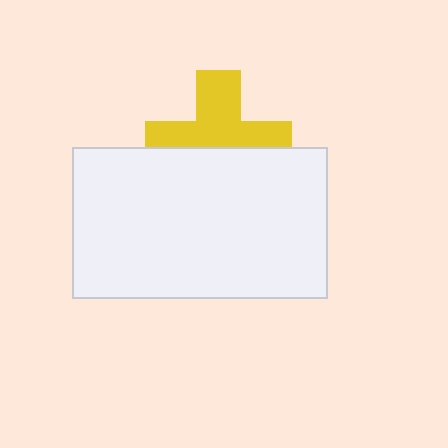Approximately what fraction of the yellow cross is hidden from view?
Roughly 45% of the yellow cross is hidden behind the white rectangle.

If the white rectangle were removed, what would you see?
You would see the complete yellow cross.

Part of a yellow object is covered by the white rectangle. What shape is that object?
It is a cross.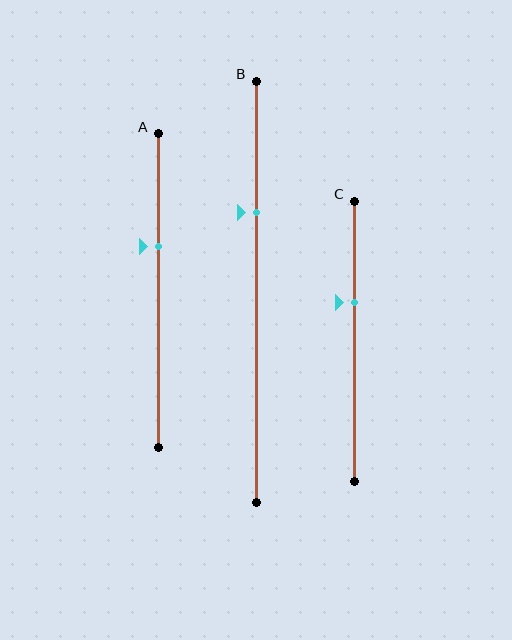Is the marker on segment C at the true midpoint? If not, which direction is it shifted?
No, the marker on segment C is shifted upward by about 14% of the segment length.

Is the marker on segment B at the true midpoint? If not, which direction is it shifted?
No, the marker on segment B is shifted upward by about 19% of the segment length.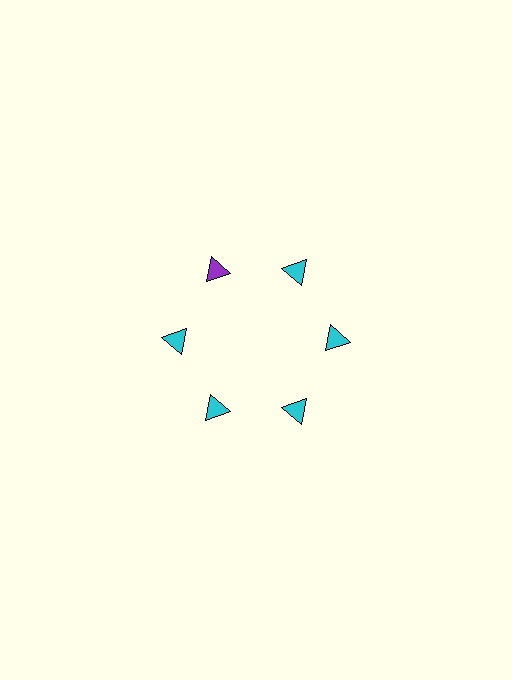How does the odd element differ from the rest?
It has a different color: purple instead of cyan.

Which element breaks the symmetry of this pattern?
The purple triangle at roughly the 11 o'clock position breaks the symmetry. All other shapes are cyan triangles.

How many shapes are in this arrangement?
There are 6 shapes arranged in a ring pattern.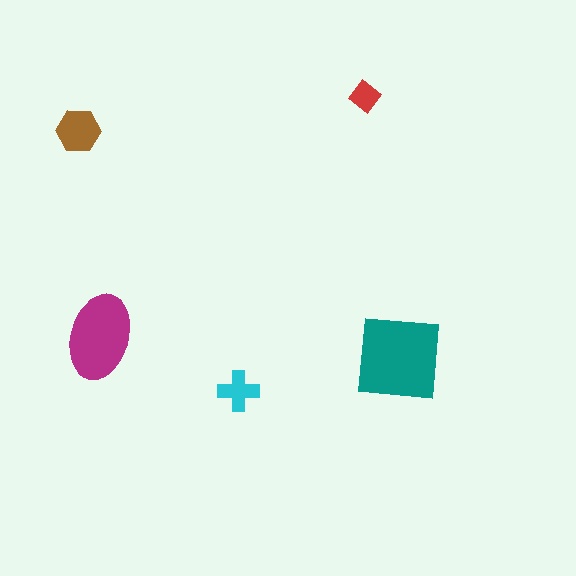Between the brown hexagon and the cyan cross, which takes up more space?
The brown hexagon.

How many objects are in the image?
There are 5 objects in the image.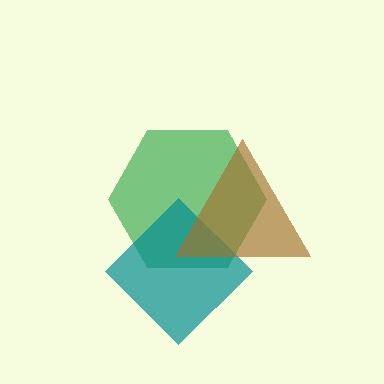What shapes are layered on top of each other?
The layered shapes are: a green hexagon, a teal diamond, a brown triangle.